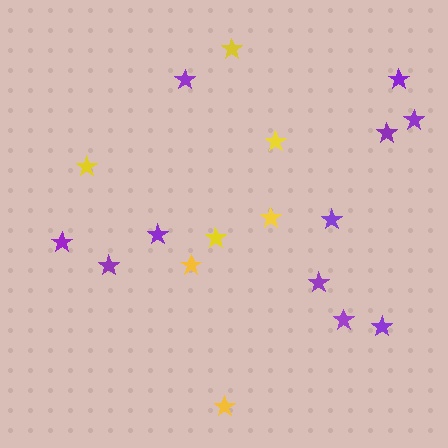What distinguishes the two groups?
There are 2 groups: one group of yellow stars (7) and one group of purple stars (11).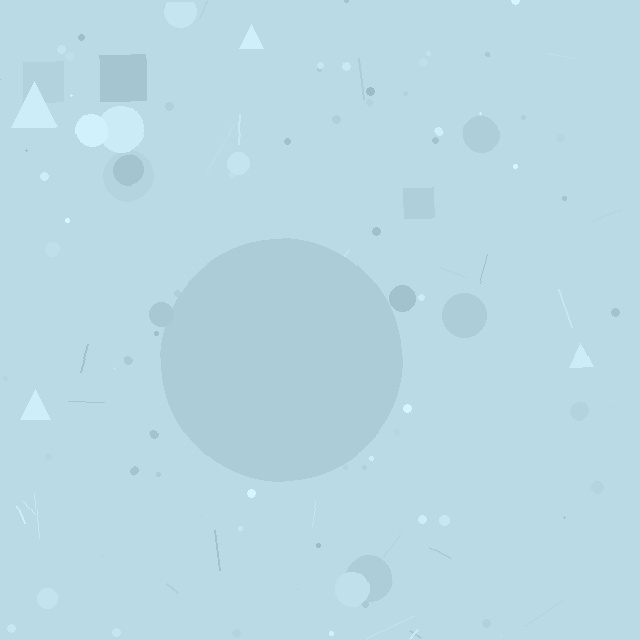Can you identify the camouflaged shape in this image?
The camouflaged shape is a circle.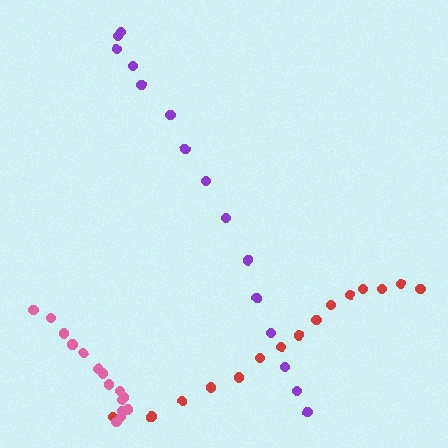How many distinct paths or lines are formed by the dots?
There are 3 distinct paths.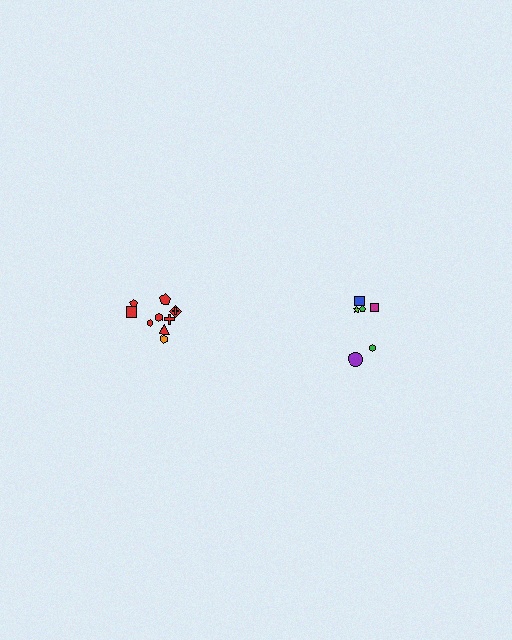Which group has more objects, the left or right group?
The left group.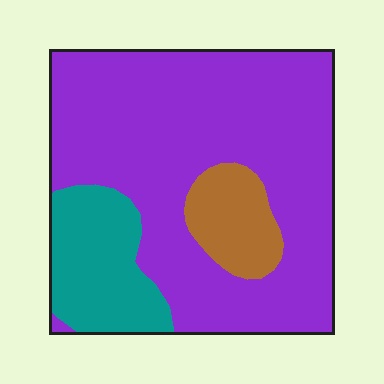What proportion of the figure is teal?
Teal takes up about one sixth (1/6) of the figure.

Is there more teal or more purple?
Purple.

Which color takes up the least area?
Brown, at roughly 10%.